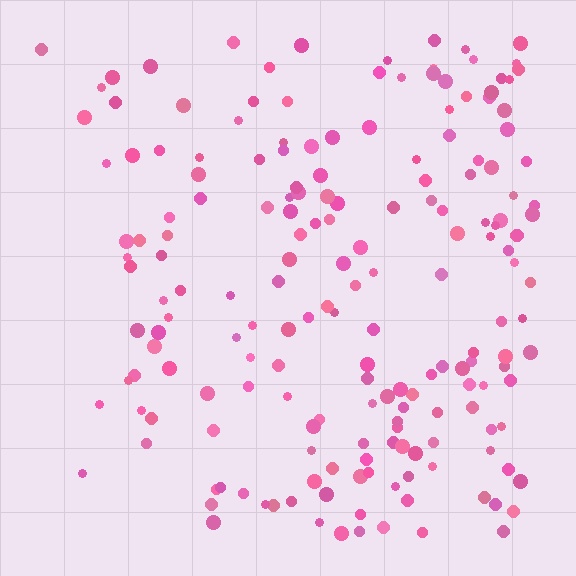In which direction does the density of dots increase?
From left to right, with the right side densest.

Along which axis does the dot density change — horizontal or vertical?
Horizontal.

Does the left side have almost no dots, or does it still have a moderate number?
Still a moderate number, just noticeably fewer than the right.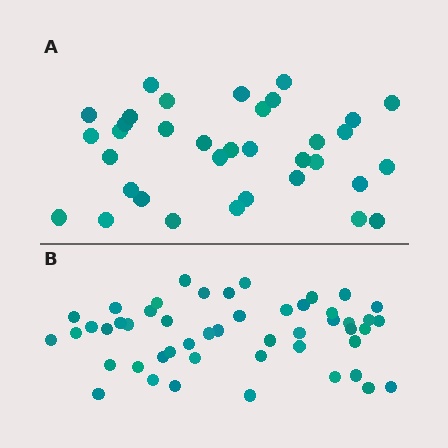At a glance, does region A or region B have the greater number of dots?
Region B (the bottom region) has more dots.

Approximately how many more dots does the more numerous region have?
Region B has approximately 15 more dots than region A.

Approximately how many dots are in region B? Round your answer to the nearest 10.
About 50 dots. (The exact count is 49, which rounds to 50.)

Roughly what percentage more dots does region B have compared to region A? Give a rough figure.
About 40% more.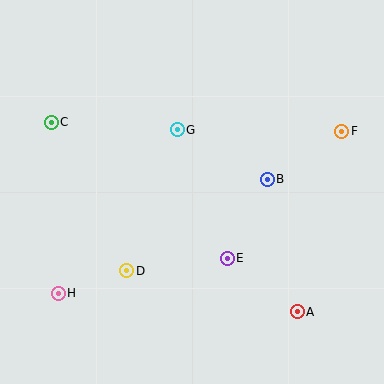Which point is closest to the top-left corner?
Point C is closest to the top-left corner.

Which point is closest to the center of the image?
Point G at (177, 130) is closest to the center.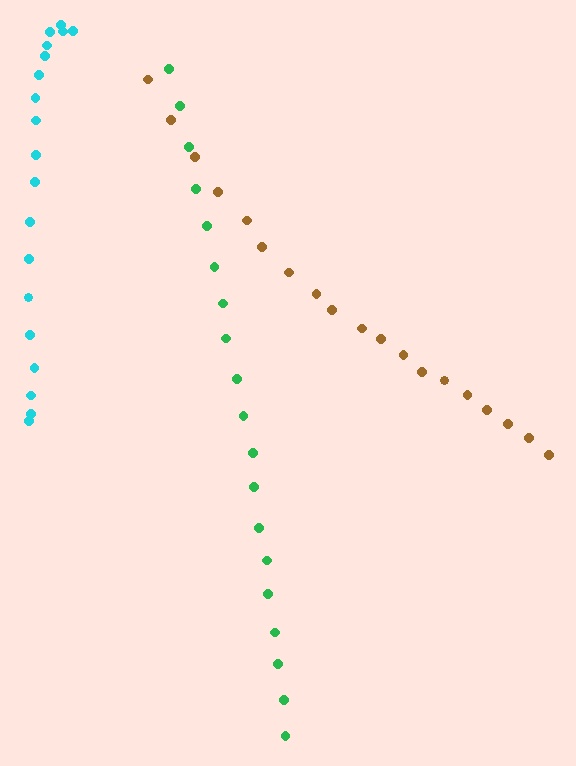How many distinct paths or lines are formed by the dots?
There are 3 distinct paths.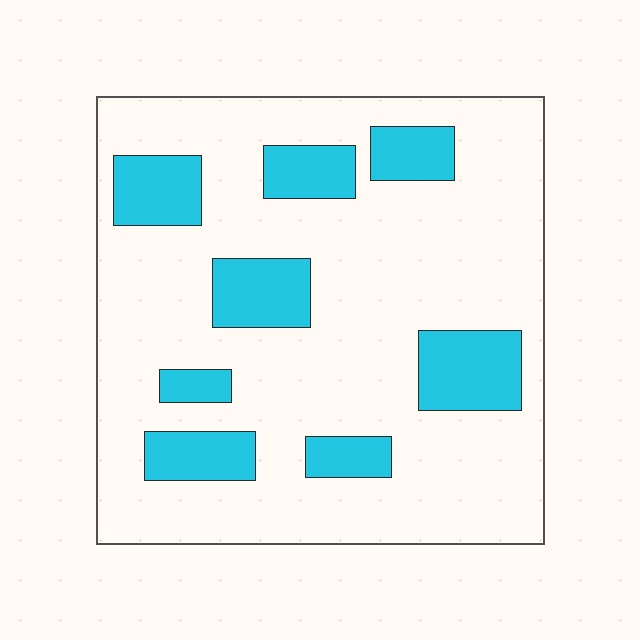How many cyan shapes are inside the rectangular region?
8.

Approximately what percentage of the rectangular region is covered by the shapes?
Approximately 20%.